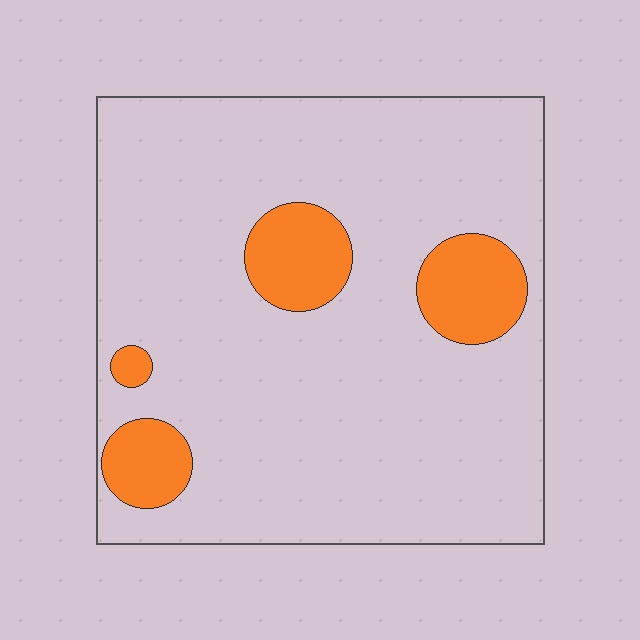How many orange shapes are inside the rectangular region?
4.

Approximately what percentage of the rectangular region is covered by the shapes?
Approximately 15%.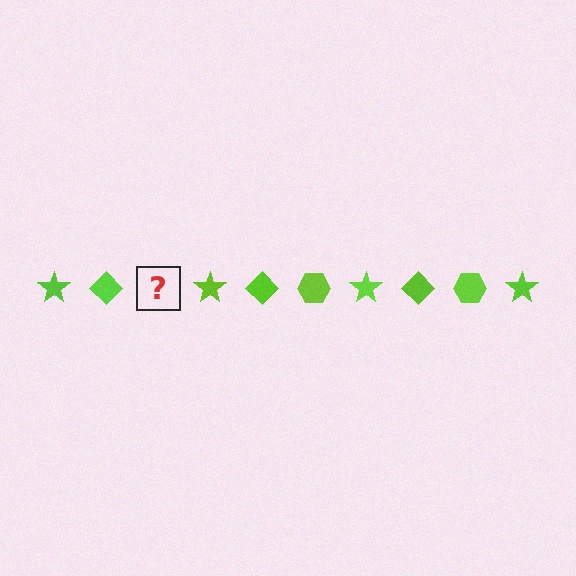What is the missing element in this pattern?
The missing element is a lime hexagon.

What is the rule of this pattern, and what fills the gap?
The rule is that the pattern cycles through star, diamond, hexagon shapes in lime. The gap should be filled with a lime hexagon.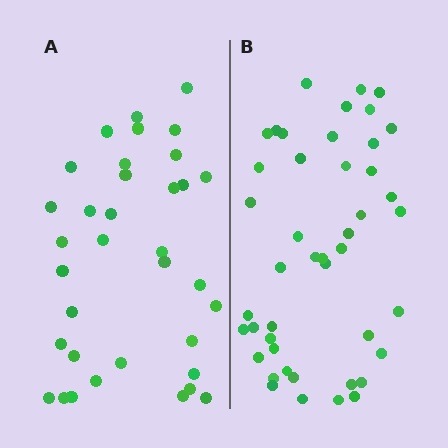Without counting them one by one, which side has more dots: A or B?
Region B (the right region) has more dots.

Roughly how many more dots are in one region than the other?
Region B has roughly 10 or so more dots than region A.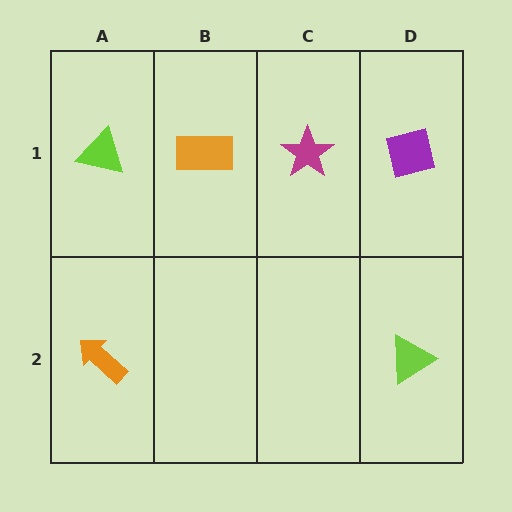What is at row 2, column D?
A lime triangle.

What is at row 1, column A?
A lime triangle.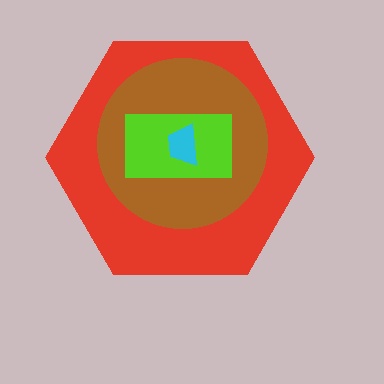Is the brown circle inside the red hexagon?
Yes.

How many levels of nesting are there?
4.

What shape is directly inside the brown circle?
The lime rectangle.